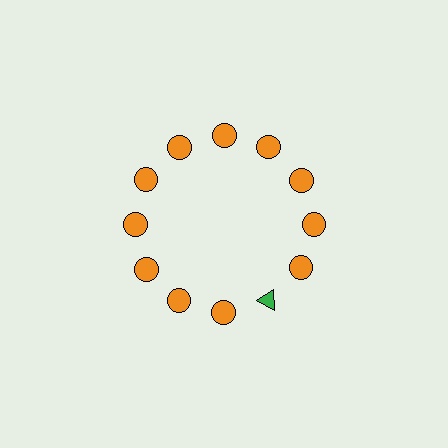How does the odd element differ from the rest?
It differs in both color (green instead of orange) and shape (triangle instead of circle).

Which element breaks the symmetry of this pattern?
The green triangle at roughly the 5 o'clock position breaks the symmetry. All other shapes are orange circles.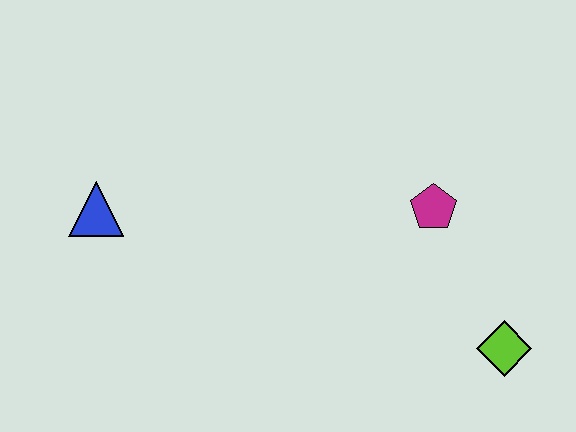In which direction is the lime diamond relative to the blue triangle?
The lime diamond is to the right of the blue triangle.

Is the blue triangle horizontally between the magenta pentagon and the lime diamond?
No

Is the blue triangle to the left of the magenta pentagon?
Yes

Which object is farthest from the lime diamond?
The blue triangle is farthest from the lime diamond.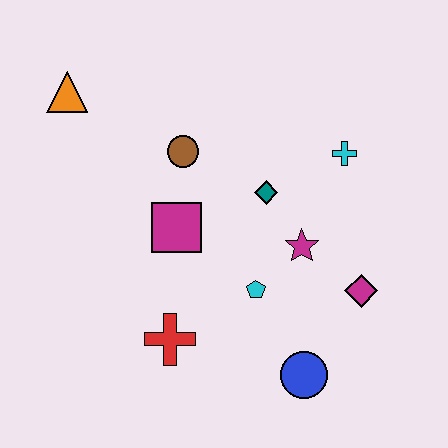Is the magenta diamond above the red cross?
Yes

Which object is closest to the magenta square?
The brown circle is closest to the magenta square.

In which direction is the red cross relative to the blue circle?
The red cross is to the left of the blue circle.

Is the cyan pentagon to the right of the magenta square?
Yes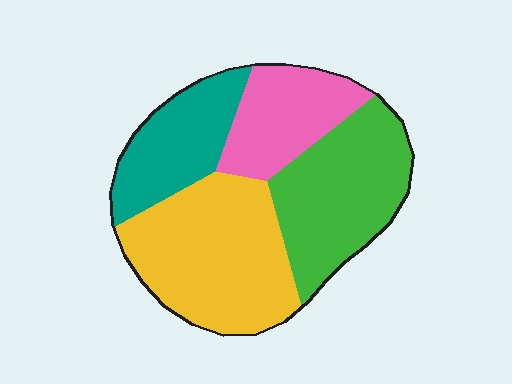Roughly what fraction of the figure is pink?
Pink covers roughly 20% of the figure.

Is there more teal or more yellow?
Yellow.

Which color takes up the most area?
Yellow, at roughly 35%.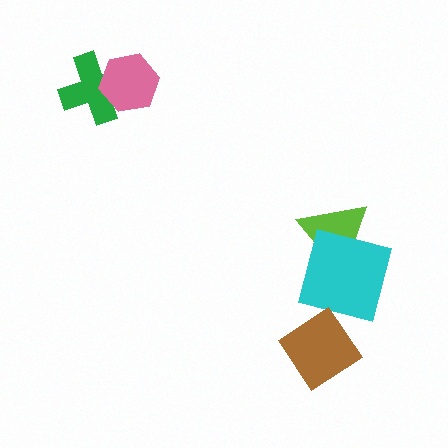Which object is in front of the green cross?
The pink hexagon is in front of the green cross.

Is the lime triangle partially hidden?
Yes, it is partially covered by another shape.